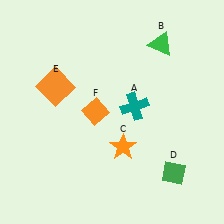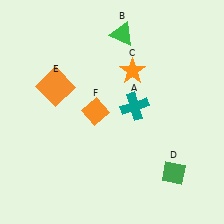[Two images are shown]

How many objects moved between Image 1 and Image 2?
2 objects moved between the two images.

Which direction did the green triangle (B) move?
The green triangle (B) moved left.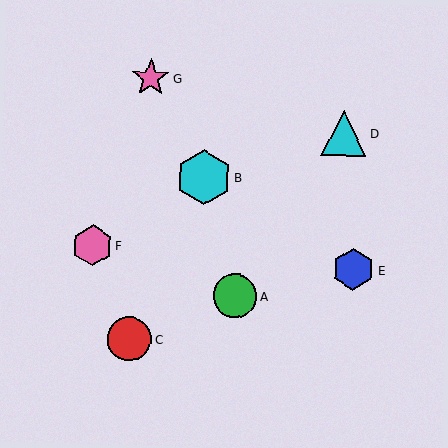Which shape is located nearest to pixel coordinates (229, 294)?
The green circle (labeled A) at (235, 296) is nearest to that location.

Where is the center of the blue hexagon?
The center of the blue hexagon is at (353, 269).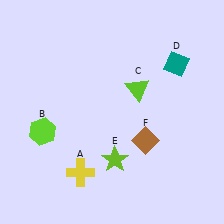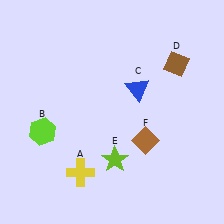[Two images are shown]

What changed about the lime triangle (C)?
In Image 1, C is lime. In Image 2, it changed to blue.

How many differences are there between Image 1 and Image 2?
There are 2 differences between the two images.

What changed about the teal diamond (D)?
In Image 1, D is teal. In Image 2, it changed to brown.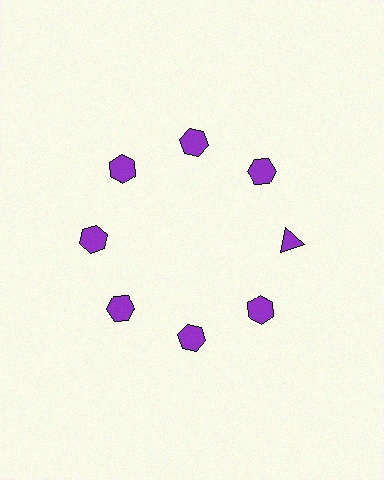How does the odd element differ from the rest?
It has a different shape: triangle instead of hexagon.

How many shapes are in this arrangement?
There are 8 shapes arranged in a ring pattern.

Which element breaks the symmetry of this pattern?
The purple triangle at roughly the 3 o'clock position breaks the symmetry. All other shapes are purple hexagons.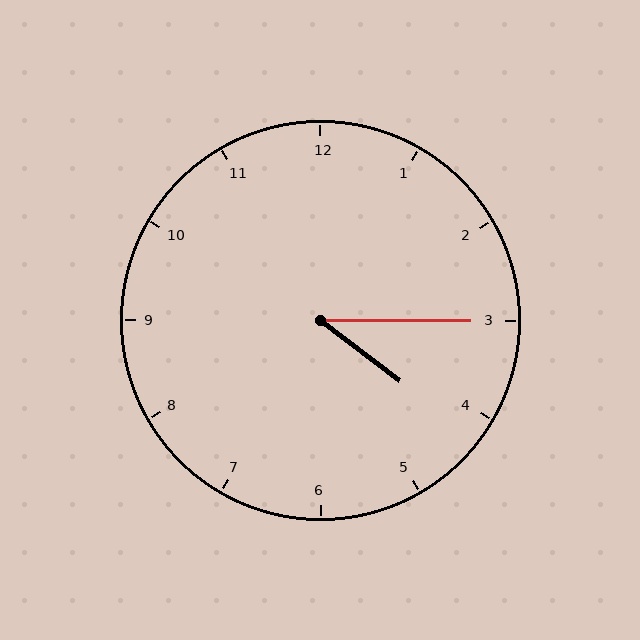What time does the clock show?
4:15.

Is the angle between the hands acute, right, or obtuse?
It is acute.